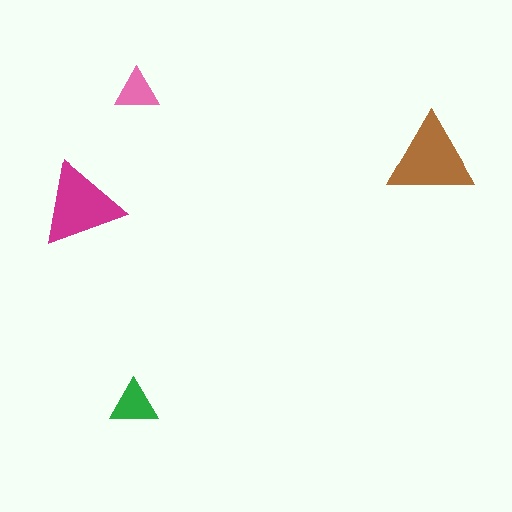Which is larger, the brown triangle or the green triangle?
The brown one.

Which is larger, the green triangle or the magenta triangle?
The magenta one.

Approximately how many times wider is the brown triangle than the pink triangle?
About 2 times wider.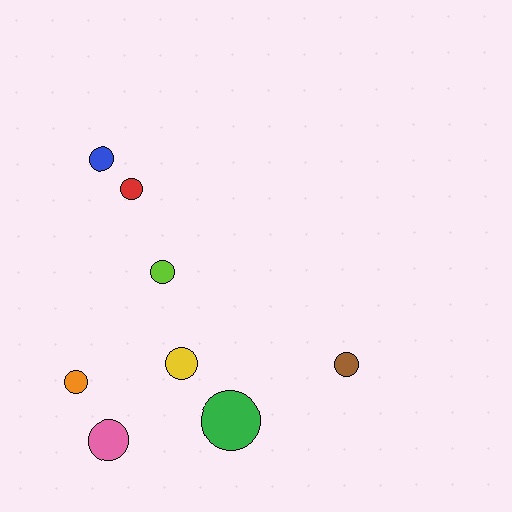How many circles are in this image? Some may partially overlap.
There are 8 circles.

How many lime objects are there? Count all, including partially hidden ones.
There is 1 lime object.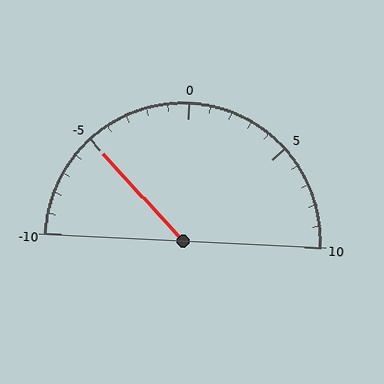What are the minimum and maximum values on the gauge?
The gauge ranges from -10 to 10.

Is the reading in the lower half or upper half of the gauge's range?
The reading is in the lower half of the range (-10 to 10).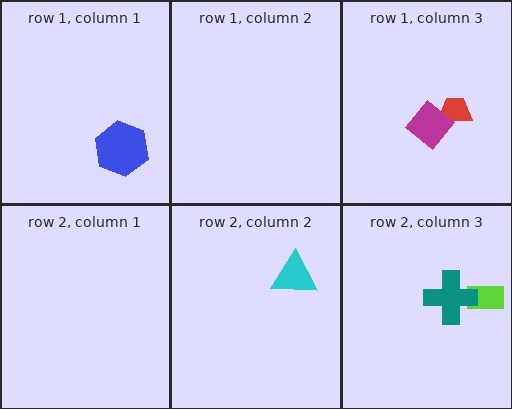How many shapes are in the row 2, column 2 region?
1.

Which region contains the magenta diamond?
The row 1, column 3 region.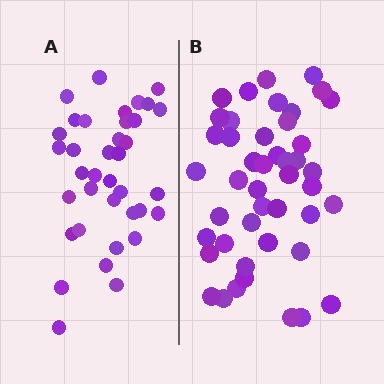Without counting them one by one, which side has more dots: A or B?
Region B (the right region) has more dots.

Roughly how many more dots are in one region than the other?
Region B has roughly 8 or so more dots than region A.